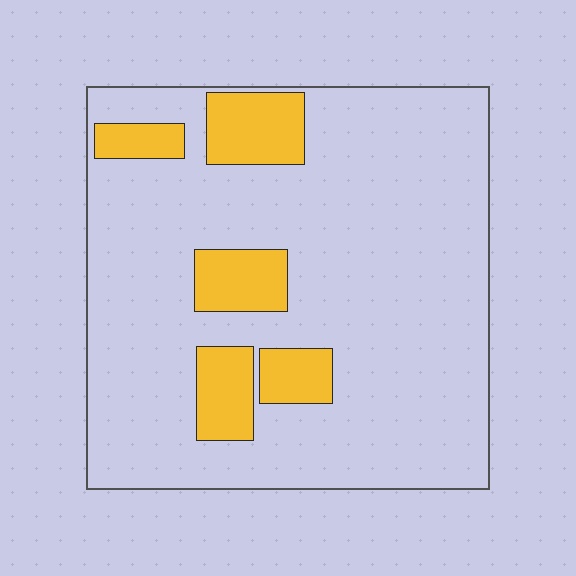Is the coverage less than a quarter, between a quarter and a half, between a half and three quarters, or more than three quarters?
Less than a quarter.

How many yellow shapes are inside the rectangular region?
5.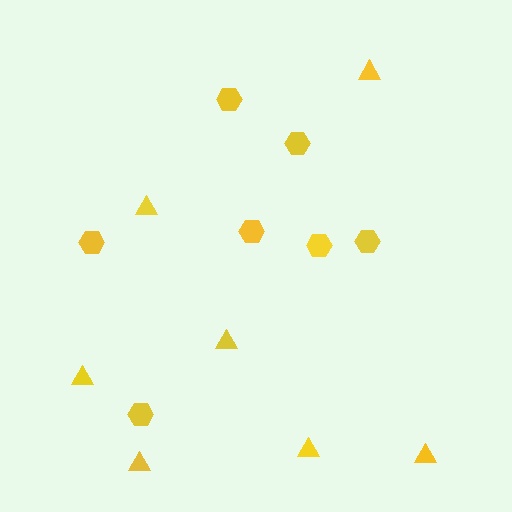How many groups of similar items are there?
There are 2 groups: one group of hexagons (7) and one group of triangles (7).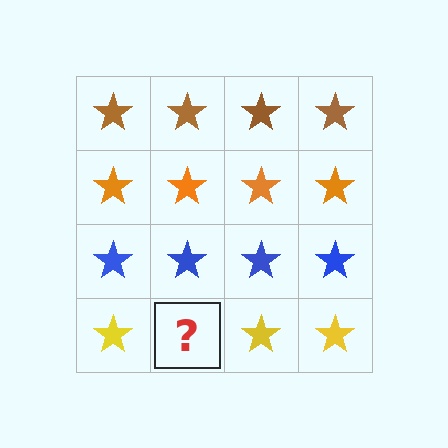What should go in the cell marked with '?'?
The missing cell should contain a yellow star.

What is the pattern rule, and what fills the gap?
The rule is that each row has a consistent color. The gap should be filled with a yellow star.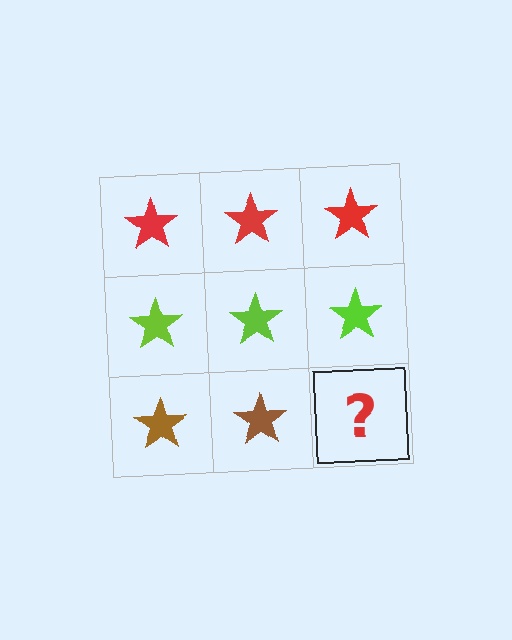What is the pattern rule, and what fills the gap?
The rule is that each row has a consistent color. The gap should be filled with a brown star.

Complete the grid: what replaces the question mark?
The question mark should be replaced with a brown star.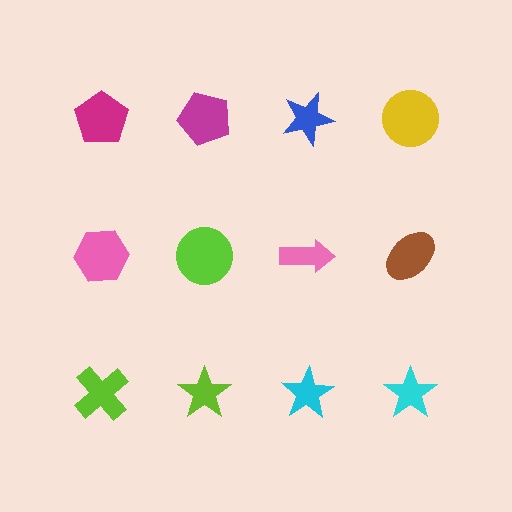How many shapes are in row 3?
4 shapes.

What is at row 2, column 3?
A pink arrow.